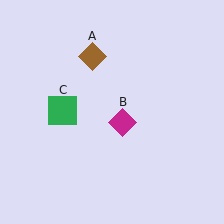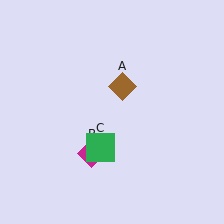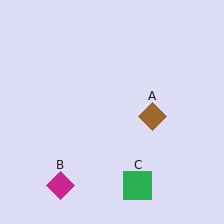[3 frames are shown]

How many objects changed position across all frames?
3 objects changed position: brown diamond (object A), magenta diamond (object B), green square (object C).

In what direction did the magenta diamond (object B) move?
The magenta diamond (object B) moved down and to the left.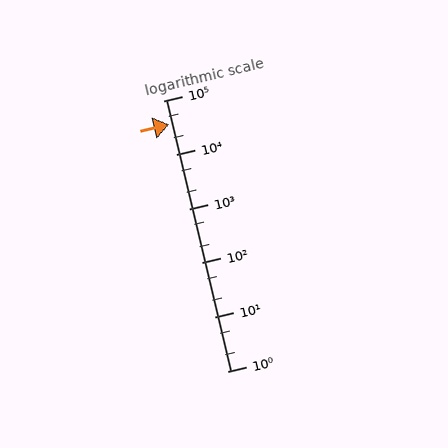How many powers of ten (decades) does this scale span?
The scale spans 5 decades, from 1 to 100000.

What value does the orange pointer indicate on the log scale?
The pointer indicates approximately 37000.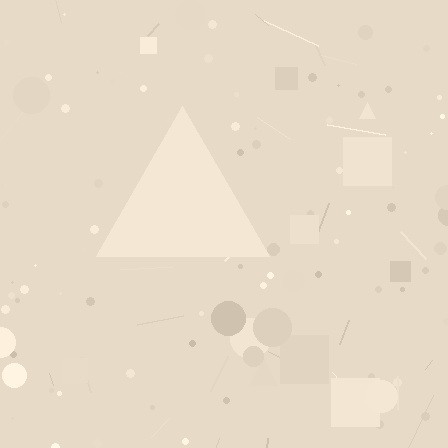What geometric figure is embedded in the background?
A triangle is embedded in the background.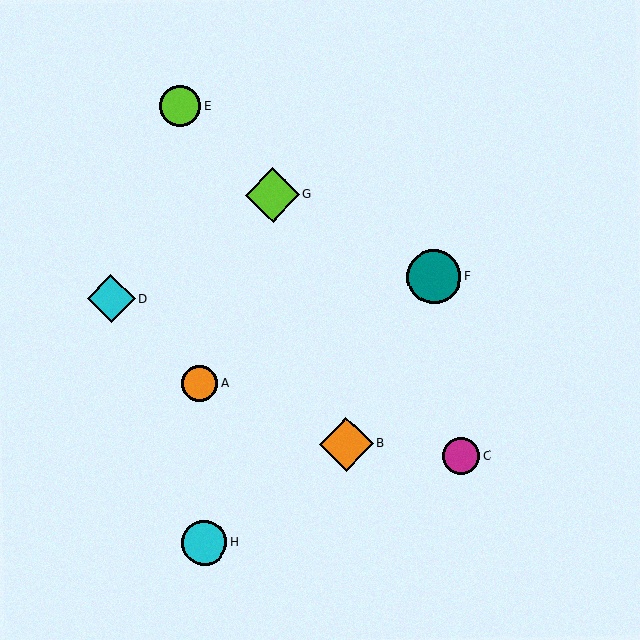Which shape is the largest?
The lime diamond (labeled G) is the largest.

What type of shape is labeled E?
Shape E is a lime circle.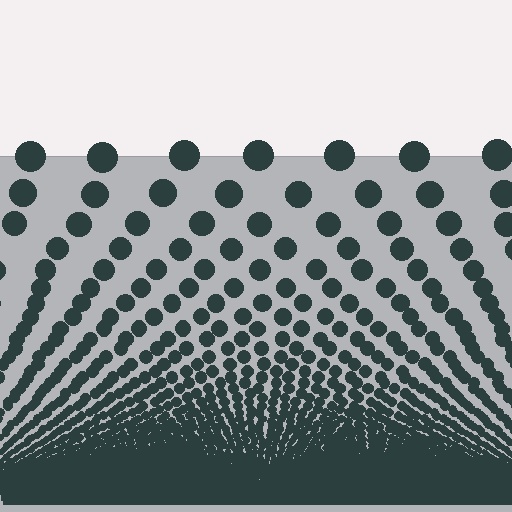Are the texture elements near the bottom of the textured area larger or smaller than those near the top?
Smaller. The gradient is inverted — elements near the bottom are smaller and denser.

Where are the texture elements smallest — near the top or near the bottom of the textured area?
Near the bottom.